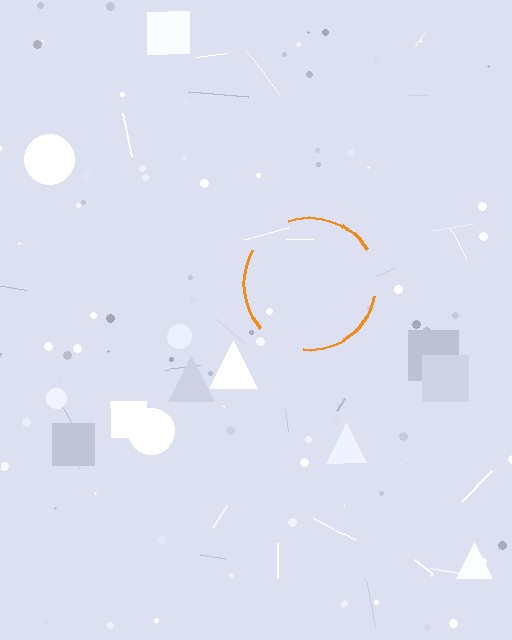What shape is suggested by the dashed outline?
The dashed outline suggests a circle.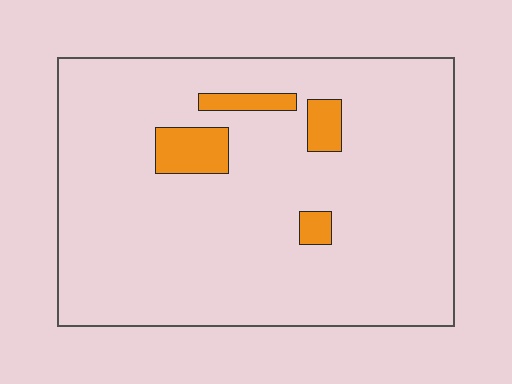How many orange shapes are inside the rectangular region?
4.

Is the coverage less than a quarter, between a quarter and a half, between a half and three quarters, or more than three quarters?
Less than a quarter.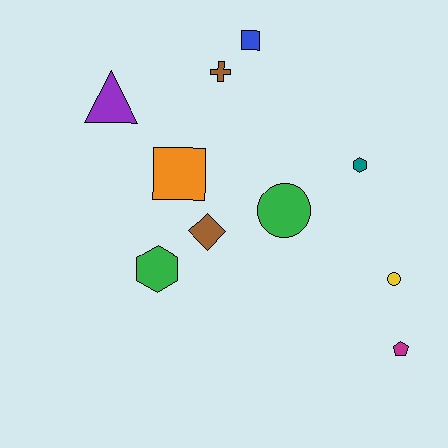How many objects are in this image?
There are 10 objects.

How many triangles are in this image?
There is 1 triangle.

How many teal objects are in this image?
There is 1 teal object.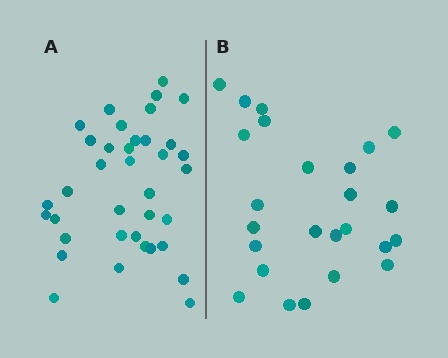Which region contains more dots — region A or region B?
Region A (the left region) has more dots.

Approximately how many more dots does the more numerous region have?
Region A has roughly 12 or so more dots than region B.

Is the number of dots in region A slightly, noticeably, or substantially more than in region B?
Region A has substantially more. The ratio is roughly 1.5 to 1.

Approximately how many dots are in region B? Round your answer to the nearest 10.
About 20 dots. (The exact count is 25, which rounds to 20.)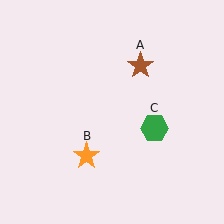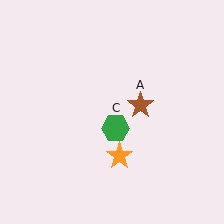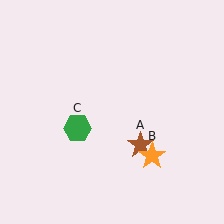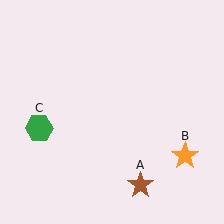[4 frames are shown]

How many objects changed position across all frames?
3 objects changed position: brown star (object A), orange star (object B), green hexagon (object C).